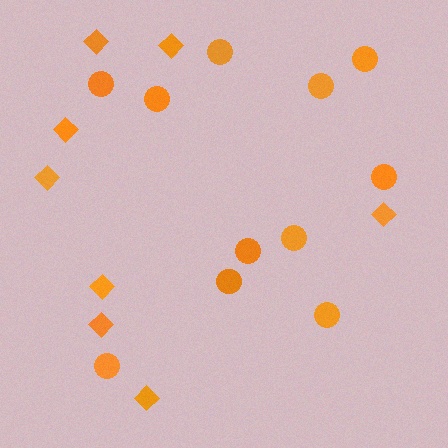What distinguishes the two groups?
There are 2 groups: one group of diamonds (8) and one group of circles (11).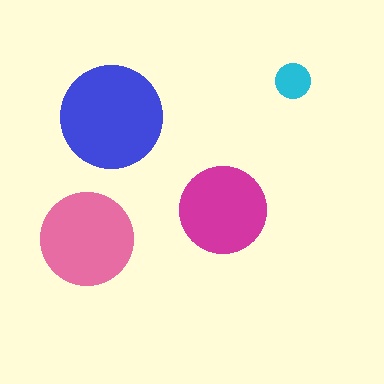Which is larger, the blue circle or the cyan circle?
The blue one.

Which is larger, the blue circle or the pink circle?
The blue one.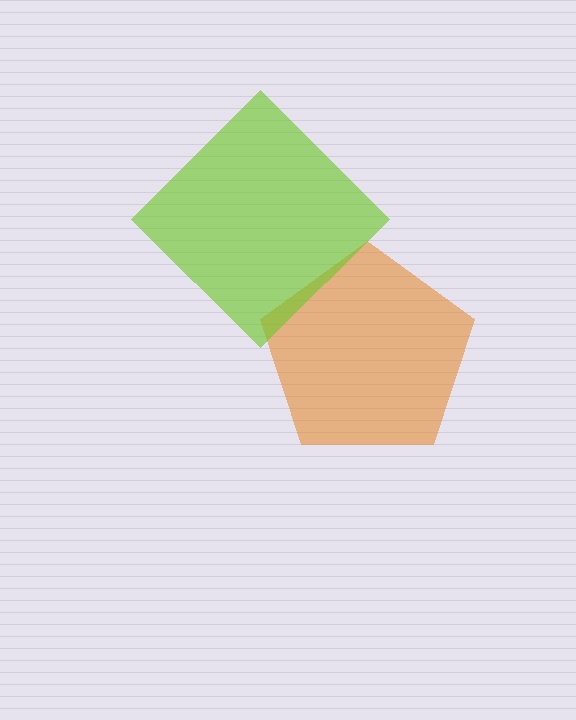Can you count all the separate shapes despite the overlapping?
Yes, there are 2 separate shapes.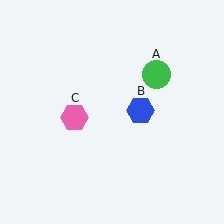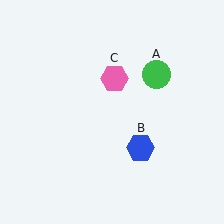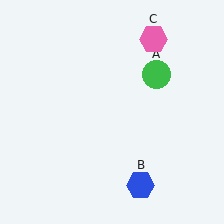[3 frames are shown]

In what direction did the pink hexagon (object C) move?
The pink hexagon (object C) moved up and to the right.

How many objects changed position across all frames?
2 objects changed position: blue hexagon (object B), pink hexagon (object C).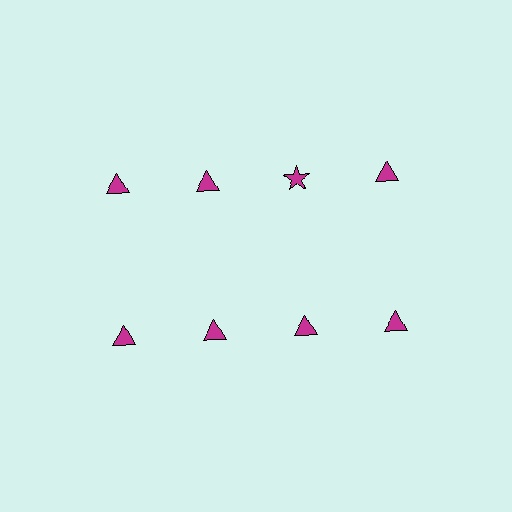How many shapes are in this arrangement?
There are 8 shapes arranged in a grid pattern.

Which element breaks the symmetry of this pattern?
The magenta star in the top row, center column breaks the symmetry. All other shapes are magenta triangles.